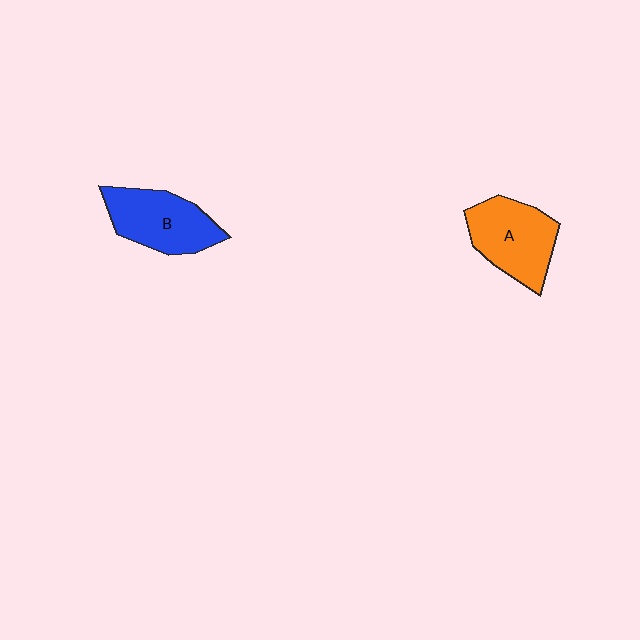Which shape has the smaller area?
Shape B (blue).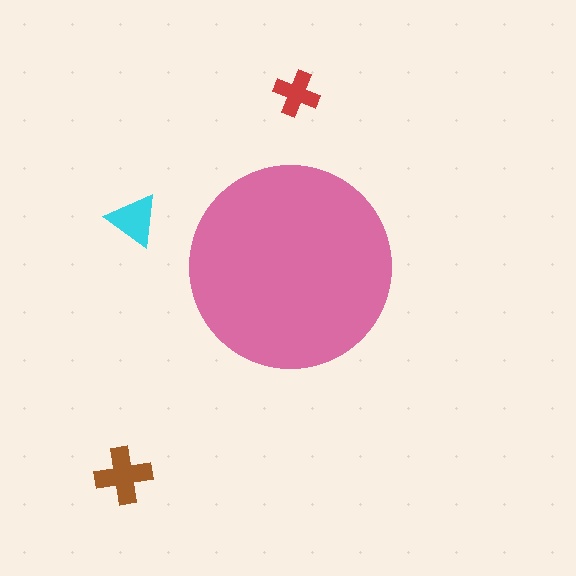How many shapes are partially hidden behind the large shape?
0 shapes are partially hidden.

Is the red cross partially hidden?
No, the red cross is fully visible.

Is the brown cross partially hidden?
No, the brown cross is fully visible.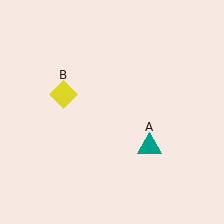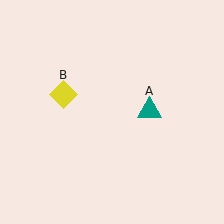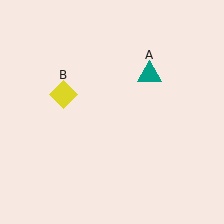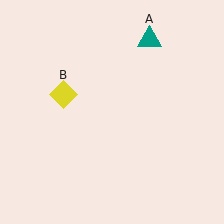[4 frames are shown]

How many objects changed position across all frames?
1 object changed position: teal triangle (object A).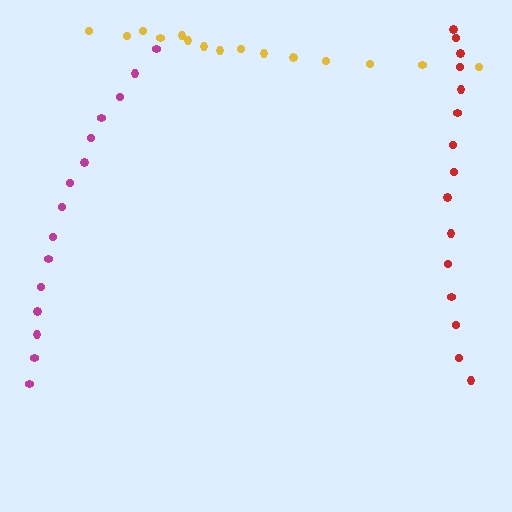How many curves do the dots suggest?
There are 3 distinct paths.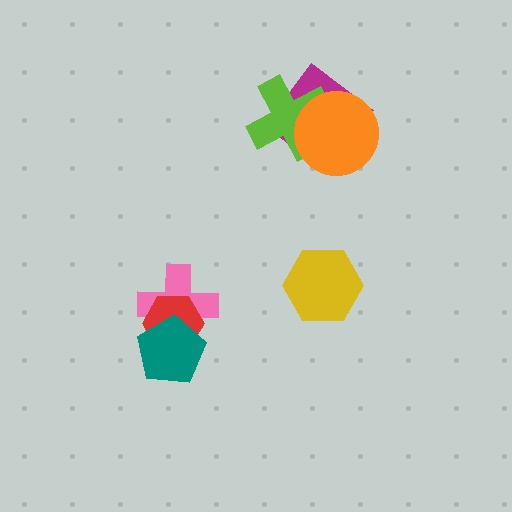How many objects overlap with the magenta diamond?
2 objects overlap with the magenta diamond.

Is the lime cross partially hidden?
Yes, it is partially covered by another shape.